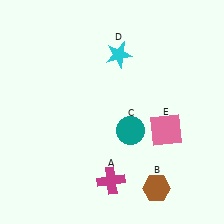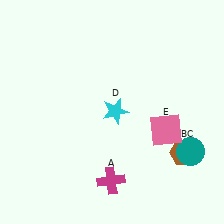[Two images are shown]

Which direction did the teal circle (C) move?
The teal circle (C) moved right.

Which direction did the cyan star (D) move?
The cyan star (D) moved down.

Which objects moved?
The objects that moved are: the brown hexagon (B), the teal circle (C), the cyan star (D).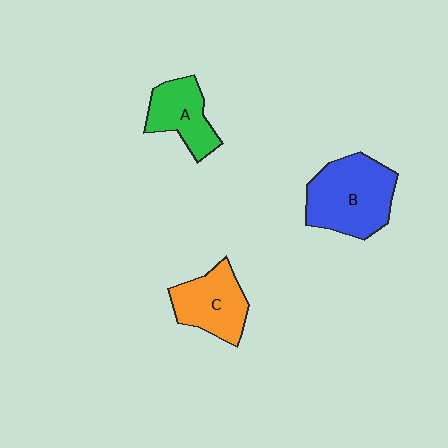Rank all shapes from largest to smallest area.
From largest to smallest: B (blue), C (orange), A (green).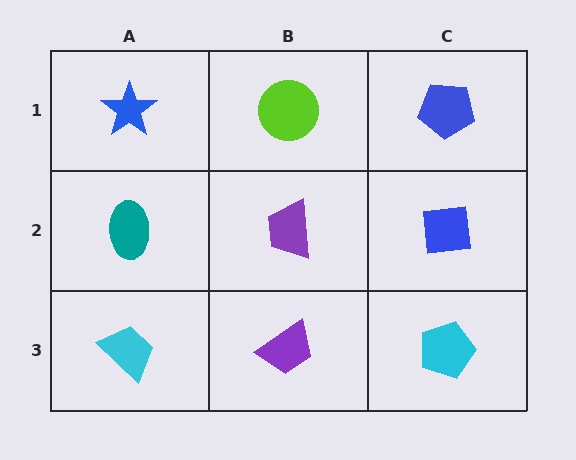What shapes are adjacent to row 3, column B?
A purple trapezoid (row 2, column B), a cyan trapezoid (row 3, column A), a cyan pentagon (row 3, column C).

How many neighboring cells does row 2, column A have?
3.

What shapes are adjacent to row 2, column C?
A blue pentagon (row 1, column C), a cyan pentagon (row 3, column C), a purple trapezoid (row 2, column B).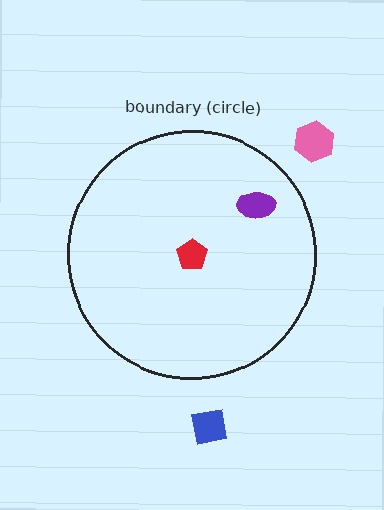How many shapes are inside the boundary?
2 inside, 2 outside.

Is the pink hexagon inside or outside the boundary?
Outside.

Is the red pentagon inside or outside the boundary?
Inside.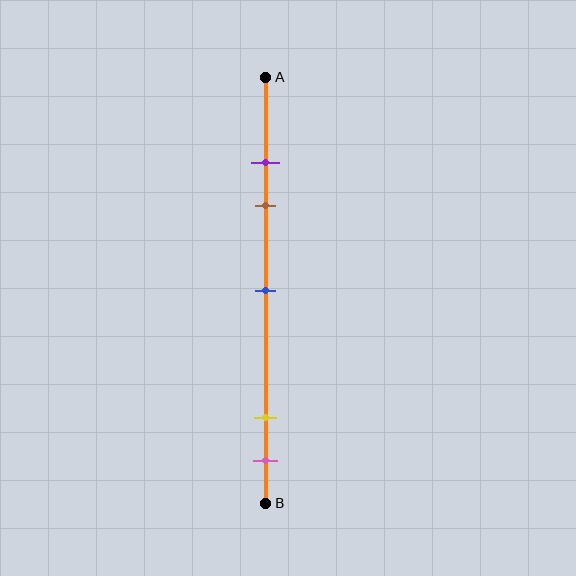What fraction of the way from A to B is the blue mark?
The blue mark is approximately 50% (0.5) of the way from A to B.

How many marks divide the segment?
There are 5 marks dividing the segment.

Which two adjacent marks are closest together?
The purple and brown marks are the closest adjacent pair.